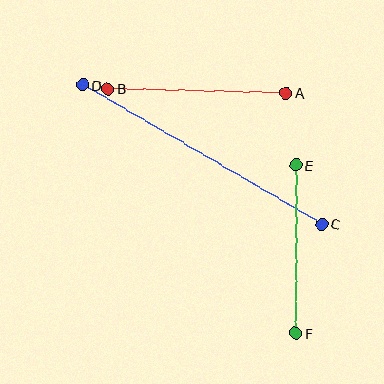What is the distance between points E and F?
The distance is approximately 168 pixels.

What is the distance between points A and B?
The distance is approximately 178 pixels.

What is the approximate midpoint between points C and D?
The midpoint is at approximately (202, 154) pixels.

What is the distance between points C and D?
The distance is approximately 277 pixels.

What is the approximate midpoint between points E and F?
The midpoint is at approximately (296, 249) pixels.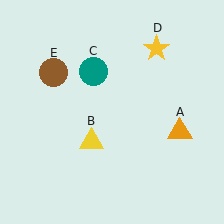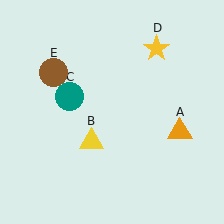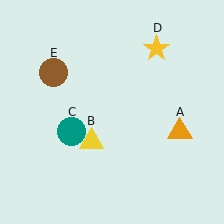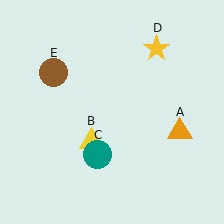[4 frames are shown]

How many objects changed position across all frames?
1 object changed position: teal circle (object C).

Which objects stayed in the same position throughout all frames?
Orange triangle (object A) and yellow triangle (object B) and yellow star (object D) and brown circle (object E) remained stationary.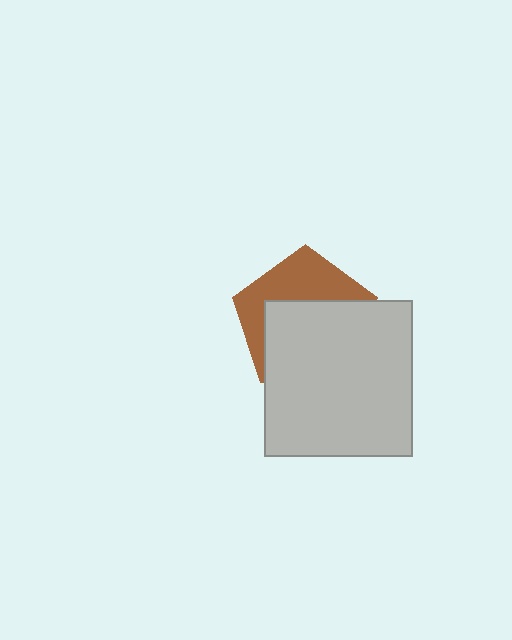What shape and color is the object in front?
The object in front is a light gray rectangle.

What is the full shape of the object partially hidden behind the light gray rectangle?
The partially hidden object is a brown pentagon.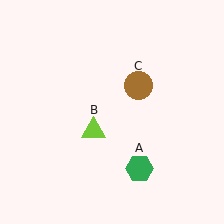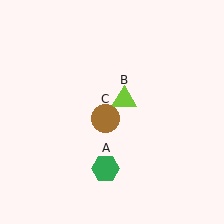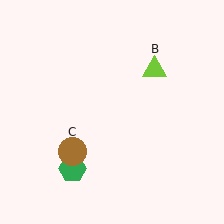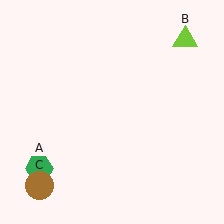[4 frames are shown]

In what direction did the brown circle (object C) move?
The brown circle (object C) moved down and to the left.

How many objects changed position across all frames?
3 objects changed position: green hexagon (object A), lime triangle (object B), brown circle (object C).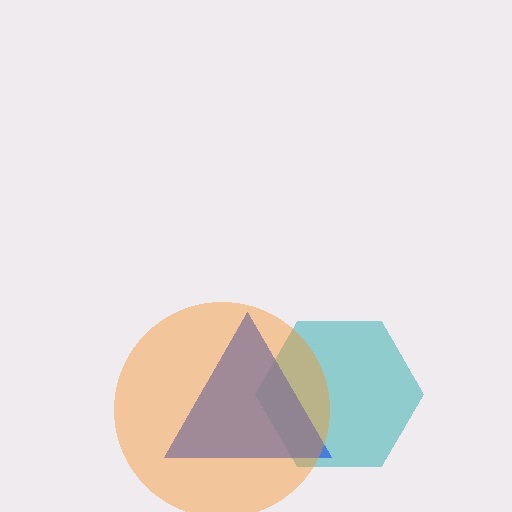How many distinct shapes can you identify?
There are 3 distinct shapes: a teal hexagon, a blue triangle, an orange circle.